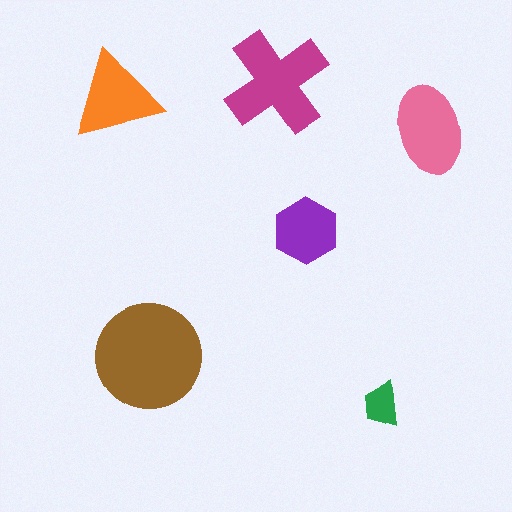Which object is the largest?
The brown circle.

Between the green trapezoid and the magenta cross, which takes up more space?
The magenta cross.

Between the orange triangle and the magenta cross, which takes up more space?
The magenta cross.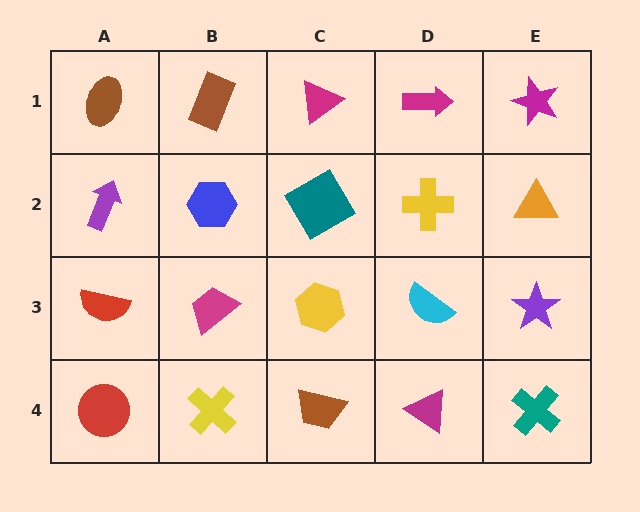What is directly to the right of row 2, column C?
A yellow cross.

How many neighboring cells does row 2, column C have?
4.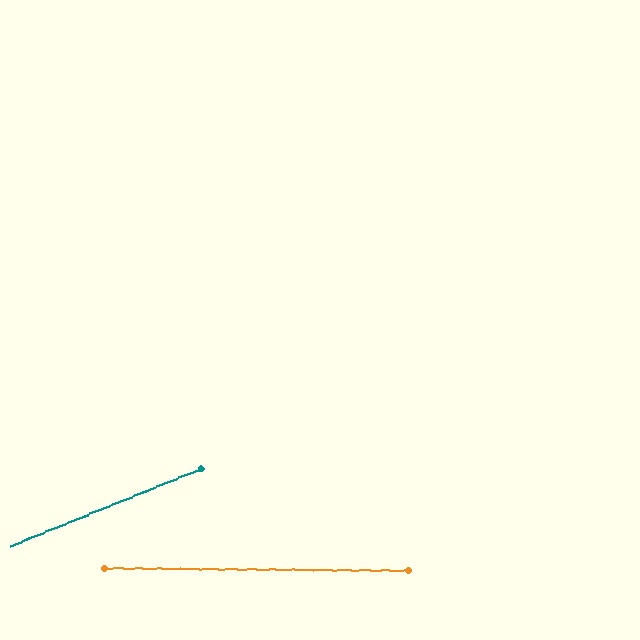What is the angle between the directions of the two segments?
Approximately 23 degrees.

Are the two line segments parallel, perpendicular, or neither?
Neither parallel nor perpendicular — they differ by about 23°.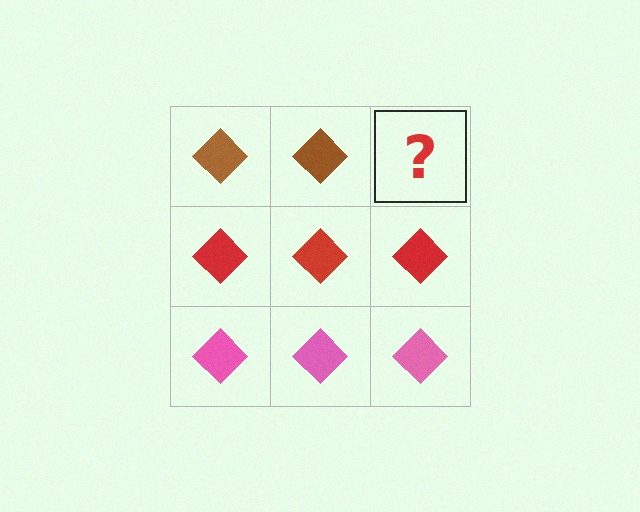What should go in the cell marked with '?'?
The missing cell should contain a brown diamond.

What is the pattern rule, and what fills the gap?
The rule is that each row has a consistent color. The gap should be filled with a brown diamond.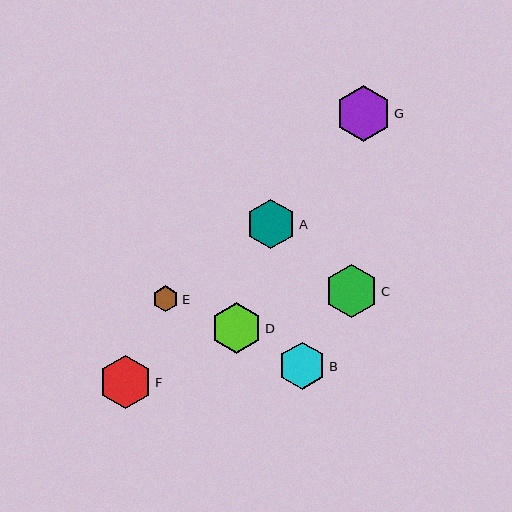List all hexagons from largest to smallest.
From largest to smallest: G, F, C, D, A, B, E.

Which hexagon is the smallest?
Hexagon E is the smallest with a size of approximately 26 pixels.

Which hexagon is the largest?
Hexagon G is the largest with a size of approximately 55 pixels.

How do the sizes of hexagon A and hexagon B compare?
Hexagon A and hexagon B are approximately the same size.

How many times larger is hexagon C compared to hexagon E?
Hexagon C is approximately 2.0 times the size of hexagon E.